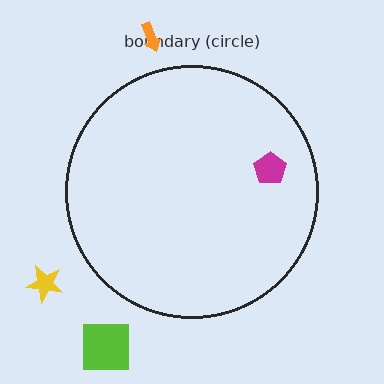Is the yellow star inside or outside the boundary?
Outside.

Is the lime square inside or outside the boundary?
Outside.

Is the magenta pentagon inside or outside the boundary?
Inside.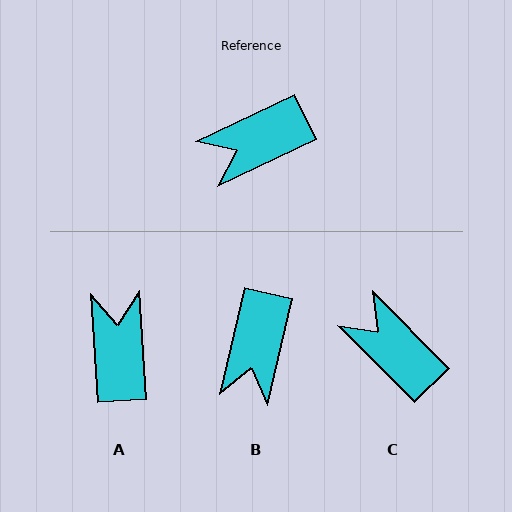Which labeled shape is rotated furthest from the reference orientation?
A, about 112 degrees away.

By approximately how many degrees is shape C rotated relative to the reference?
Approximately 71 degrees clockwise.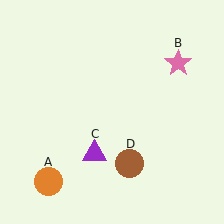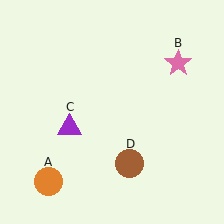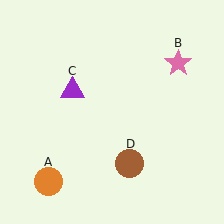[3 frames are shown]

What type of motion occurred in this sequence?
The purple triangle (object C) rotated clockwise around the center of the scene.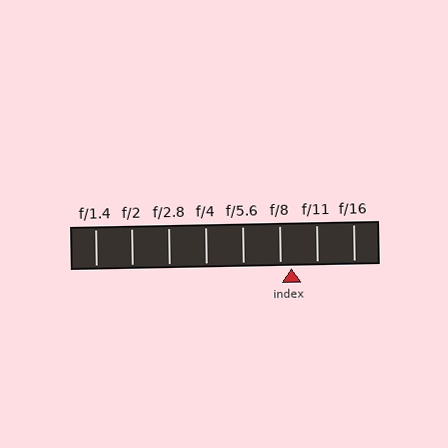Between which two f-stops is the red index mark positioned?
The index mark is between f/8 and f/11.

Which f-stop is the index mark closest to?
The index mark is closest to f/8.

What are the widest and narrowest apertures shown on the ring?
The widest aperture shown is f/1.4 and the narrowest is f/16.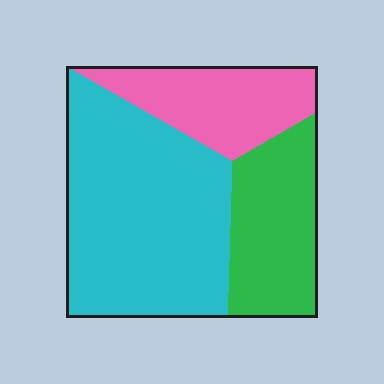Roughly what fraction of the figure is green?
Green covers about 25% of the figure.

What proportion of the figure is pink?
Pink takes up about one fifth (1/5) of the figure.